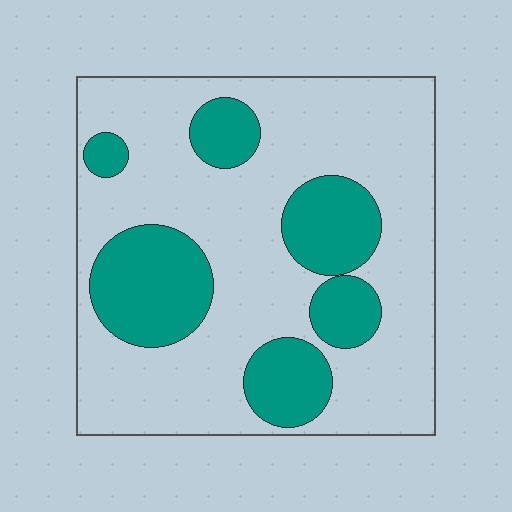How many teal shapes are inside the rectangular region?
6.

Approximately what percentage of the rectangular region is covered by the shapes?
Approximately 30%.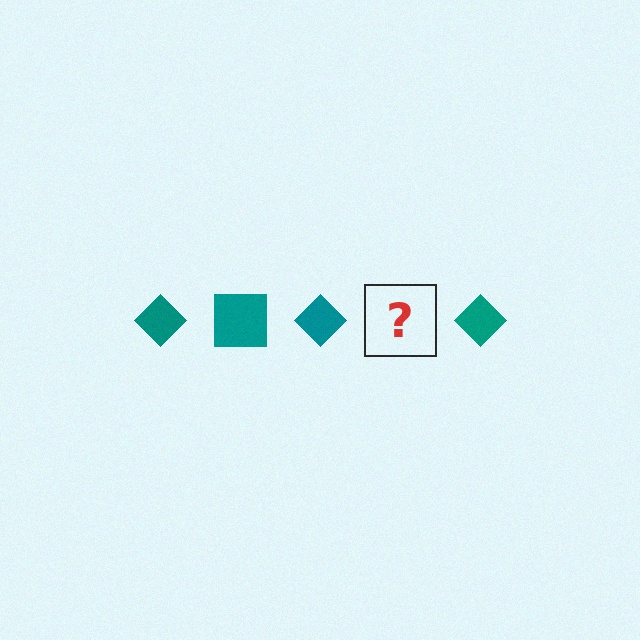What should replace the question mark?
The question mark should be replaced with a teal square.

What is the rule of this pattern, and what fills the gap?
The rule is that the pattern cycles through diamond, square shapes in teal. The gap should be filled with a teal square.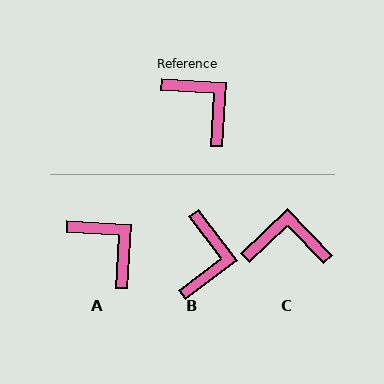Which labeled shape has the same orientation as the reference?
A.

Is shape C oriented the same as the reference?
No, it is off by about 48 degrees.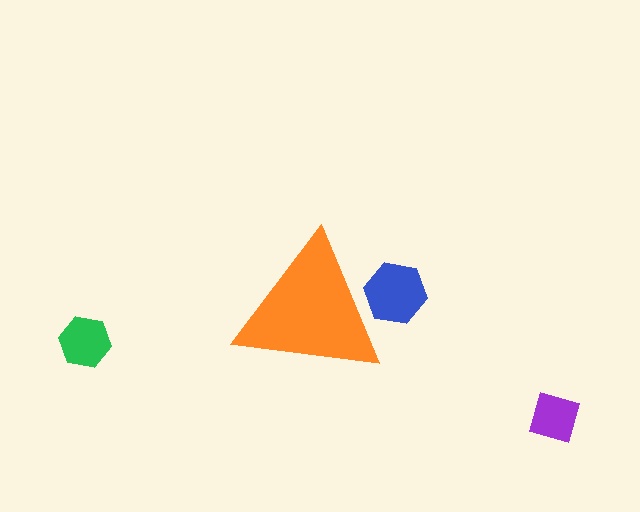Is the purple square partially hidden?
No, the purple square is fully visible.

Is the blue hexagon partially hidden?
Yes, the blue hexagon is partially hidden behind the orange triangle.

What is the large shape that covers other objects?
An orange triangle.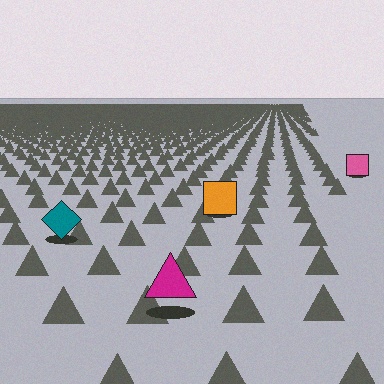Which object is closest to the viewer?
The magenta triangle is closest. The texture marks near it are larger and more spread out.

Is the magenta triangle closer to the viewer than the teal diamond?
Yes. The magenta triangle is closer — you can tell from the texture gradient: the ground texture is coarser near it.